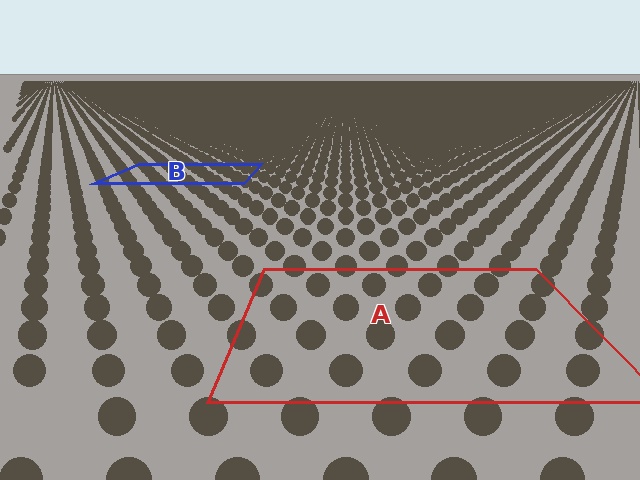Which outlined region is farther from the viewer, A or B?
Region B is farther from the viewer — the texture elements inside it appear smaller and more densely packed.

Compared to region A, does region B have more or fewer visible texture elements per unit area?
Region B has more texture elements per unit area — they are packed more densely because it is farther away.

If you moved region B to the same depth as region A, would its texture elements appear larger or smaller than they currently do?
They would appear larger. At a closer depth, the same texture elements are projected at a bigger on-screen size.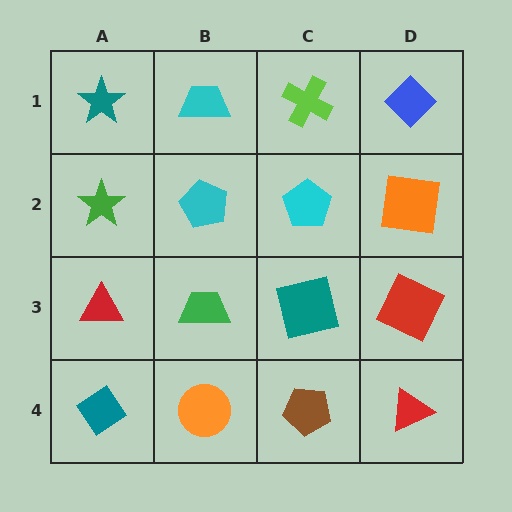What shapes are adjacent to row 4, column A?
A red triangle (row 3, column A), an orange circle (row 4, column B).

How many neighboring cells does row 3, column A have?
3.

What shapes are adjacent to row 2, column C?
A lime cross (row 1, column C), a teal square (row 3, column C), a cyan pentagon (row 2, column B), an orange square (row 2, column D).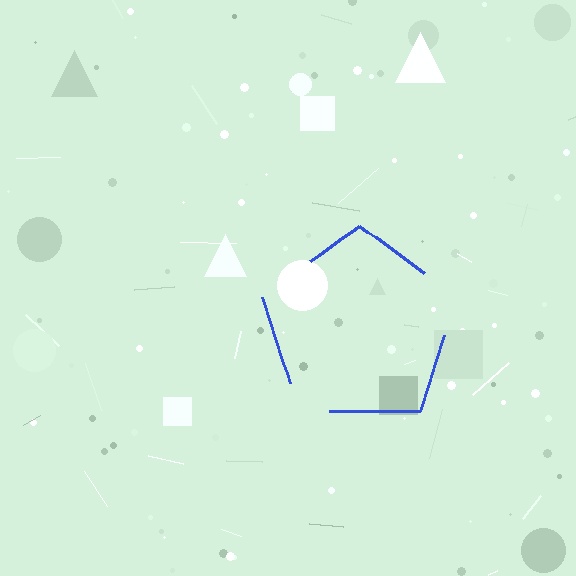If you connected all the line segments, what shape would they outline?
They would outline a pentagon.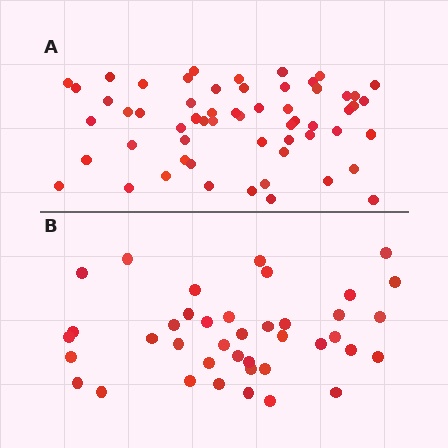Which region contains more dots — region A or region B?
Region A (the top region) has more dots.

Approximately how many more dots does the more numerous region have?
Region A has approximately 20 more dots than region B.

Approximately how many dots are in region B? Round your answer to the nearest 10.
About 40 dots.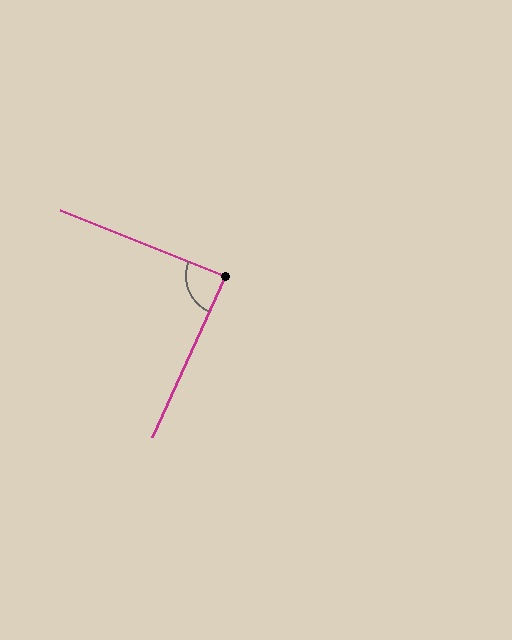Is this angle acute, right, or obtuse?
It is approximately a right angle.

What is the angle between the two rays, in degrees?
Approximately 88 degrees.